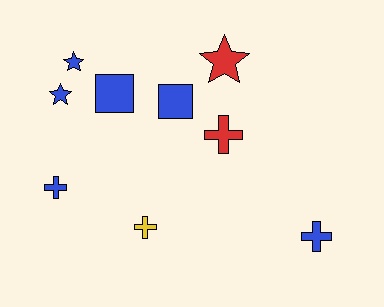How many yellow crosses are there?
There is 1 yellow cross.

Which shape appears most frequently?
Cross, with 4 objects.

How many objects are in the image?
There are 9 objects.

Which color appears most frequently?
Blue, with 6 objects.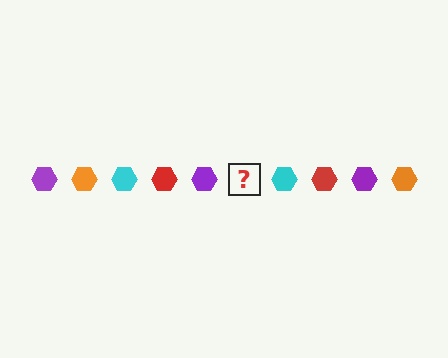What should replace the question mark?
The question mark should be replaced with an orange hexagon.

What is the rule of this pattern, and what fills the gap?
The rule is that the pattern cycles through purple, orange, cyan, red hexagons. The gap should be filled with an orange hexagon.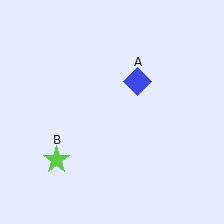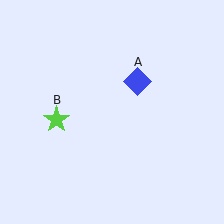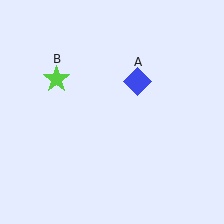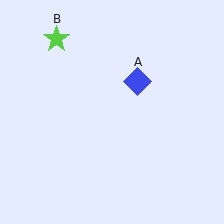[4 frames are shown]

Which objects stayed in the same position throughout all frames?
Blue diamond (object A) remained stationary.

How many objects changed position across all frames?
1 object changed position: lime star (object B).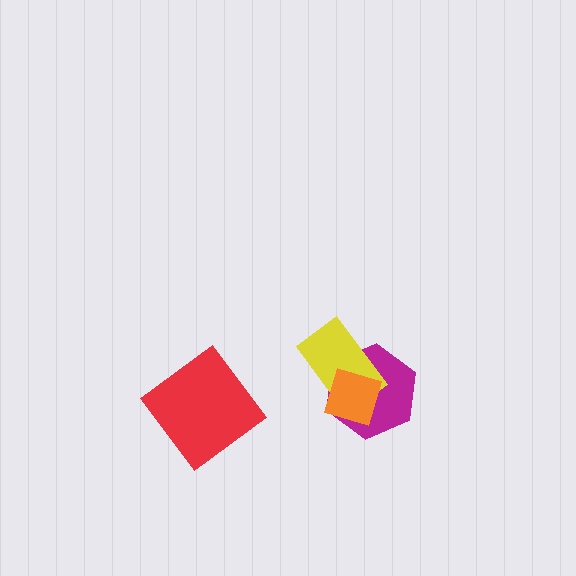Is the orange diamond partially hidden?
No, no other shape covers it.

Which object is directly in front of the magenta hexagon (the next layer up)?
The yellow rectangle is directly in front of the magenta hexagon.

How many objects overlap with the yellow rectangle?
2 objects overlap with the yellow rectangle.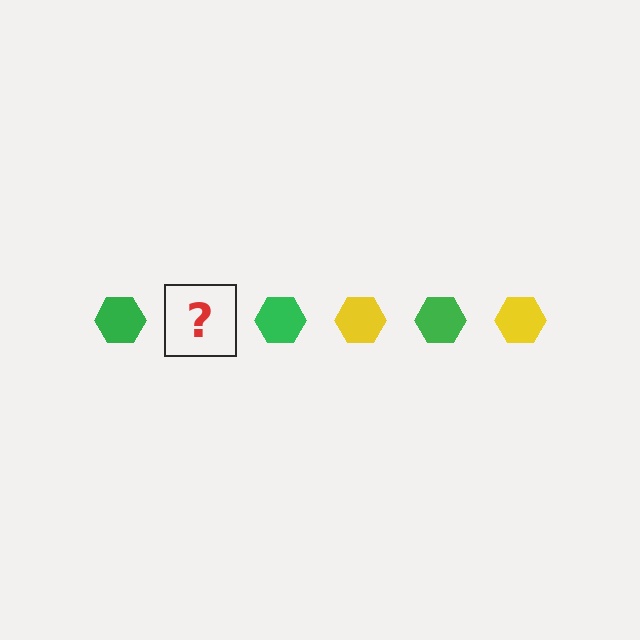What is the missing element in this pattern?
The missing element is a yellow hexagon.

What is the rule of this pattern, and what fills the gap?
The rule is that the pattern cycles through green, yellow hexagons. The gap should be filled with a yellow hexagon.